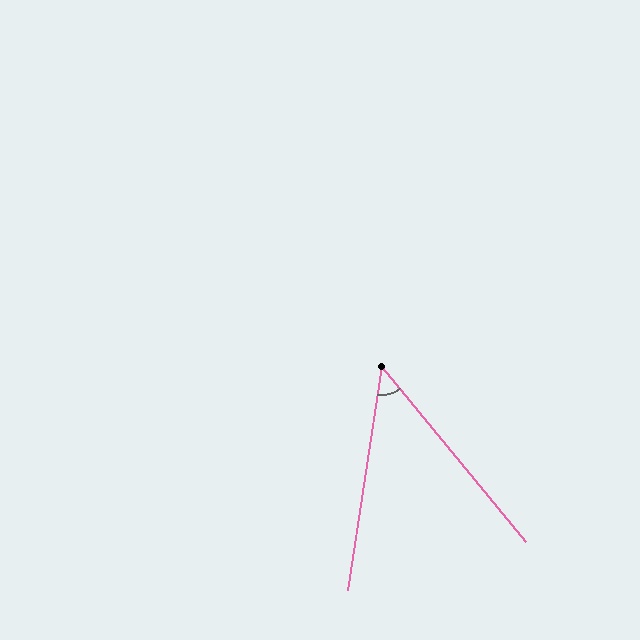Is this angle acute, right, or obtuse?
It is acute.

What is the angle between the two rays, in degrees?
Approximately 48 degrees.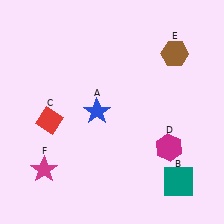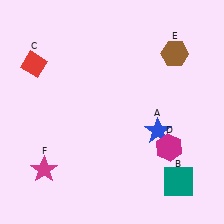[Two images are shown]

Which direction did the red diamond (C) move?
The red diamond (C) moved up.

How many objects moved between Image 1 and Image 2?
2 objects moved between the two images.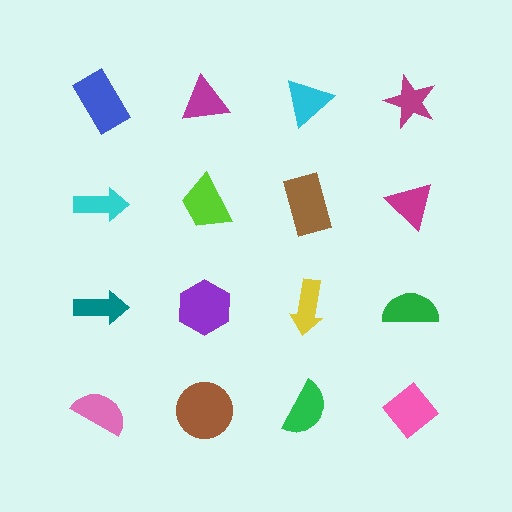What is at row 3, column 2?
A purple hexagon.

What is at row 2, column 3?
A brown rectangle.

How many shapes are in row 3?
4 shapes.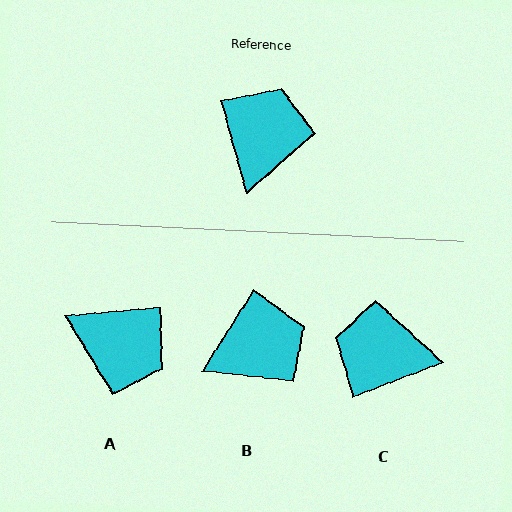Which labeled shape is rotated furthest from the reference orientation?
A, about 100 degrees away.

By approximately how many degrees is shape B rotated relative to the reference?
Approximately 48 degrees clockwise.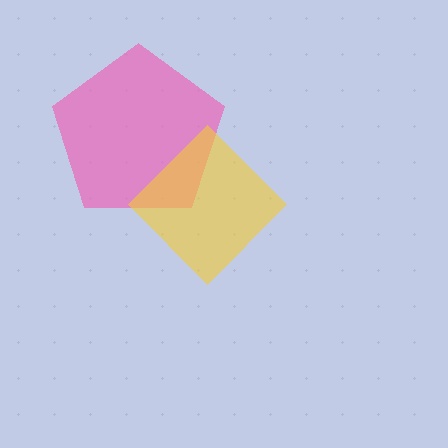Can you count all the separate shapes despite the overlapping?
Yes, there are 2 separate shapes.